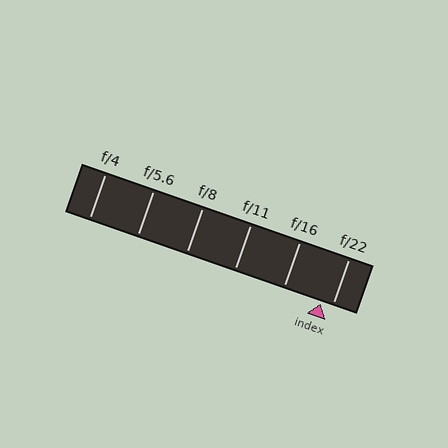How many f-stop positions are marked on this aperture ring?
There are 6 f-stop positions marked.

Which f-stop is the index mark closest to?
The index mark is closest to f/22.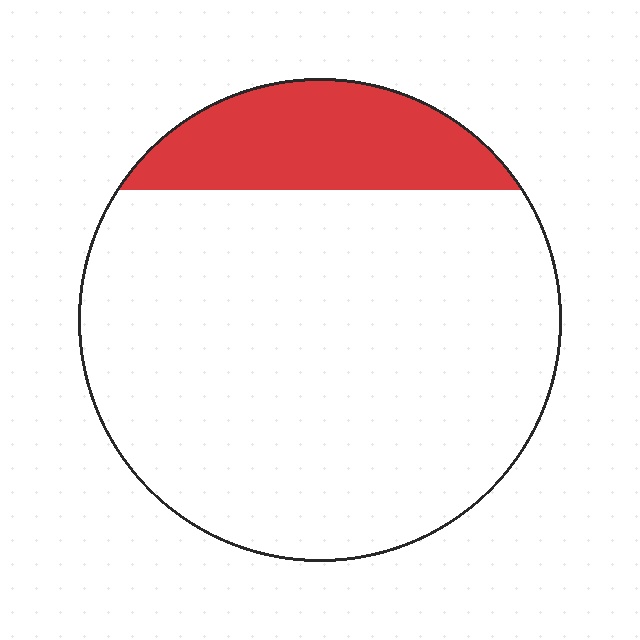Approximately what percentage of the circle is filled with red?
Approximately 20%.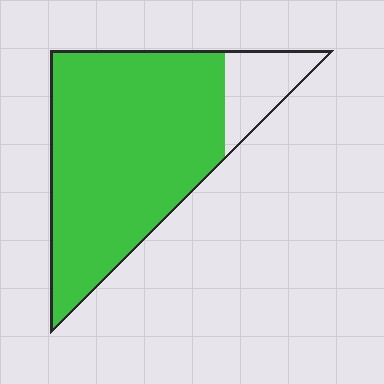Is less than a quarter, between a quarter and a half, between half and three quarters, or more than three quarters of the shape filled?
More than three quarters.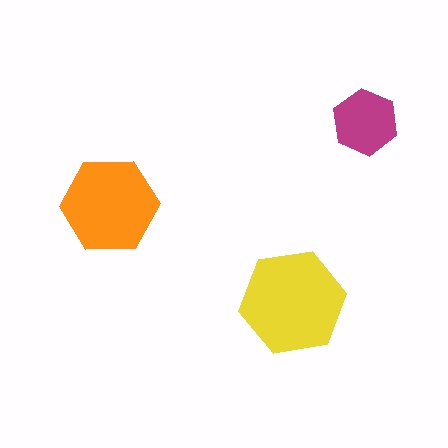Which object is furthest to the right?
The magenta hexagon is rightmost.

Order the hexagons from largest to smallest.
the yellow one, the orange one, the magenta one.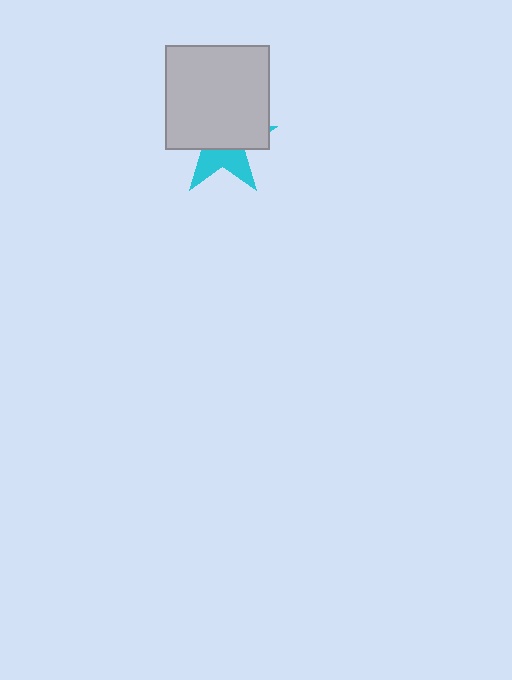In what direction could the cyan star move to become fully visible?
The cyan star could move down. That would shift it out from behind the light gray square entirely.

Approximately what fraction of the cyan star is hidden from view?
Roughly 61% of the cyan star is hidden behind the light gray square.